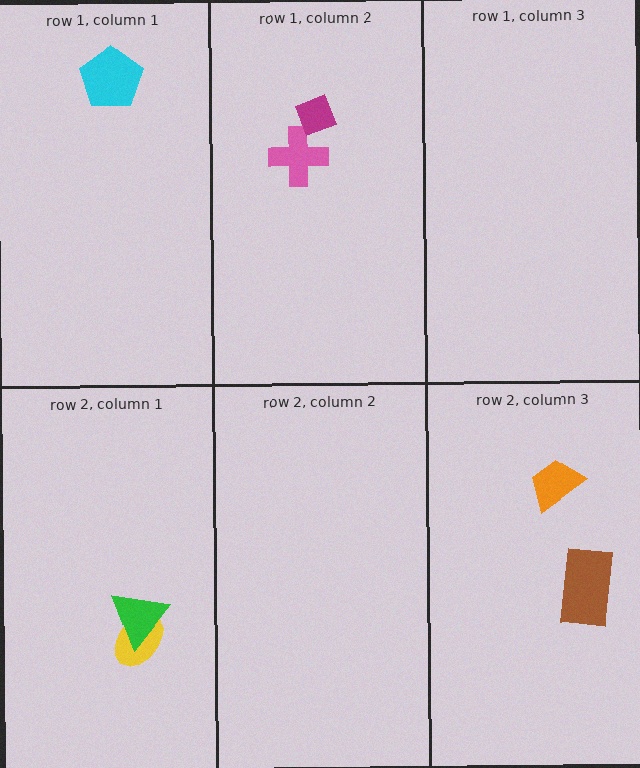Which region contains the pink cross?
The row 1, column 2 region.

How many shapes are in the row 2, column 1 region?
2.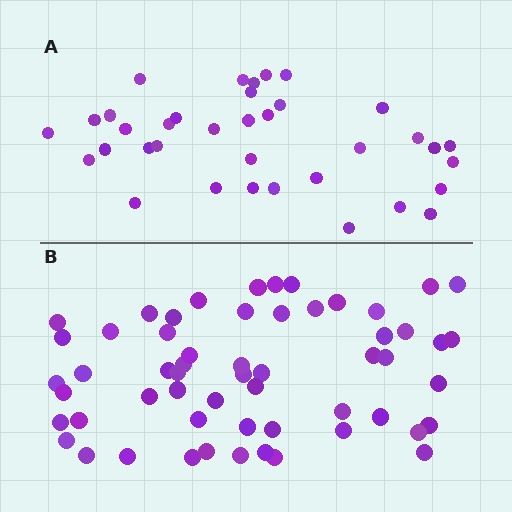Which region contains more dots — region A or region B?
Region B (the bottom region) has more dots.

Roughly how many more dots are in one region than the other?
Region B has approximately 20 more dots than region A.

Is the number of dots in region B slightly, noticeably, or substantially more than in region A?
Region B has substantially more. The ratio is roughly 1.6 to 1.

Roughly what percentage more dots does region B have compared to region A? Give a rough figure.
About 60% more.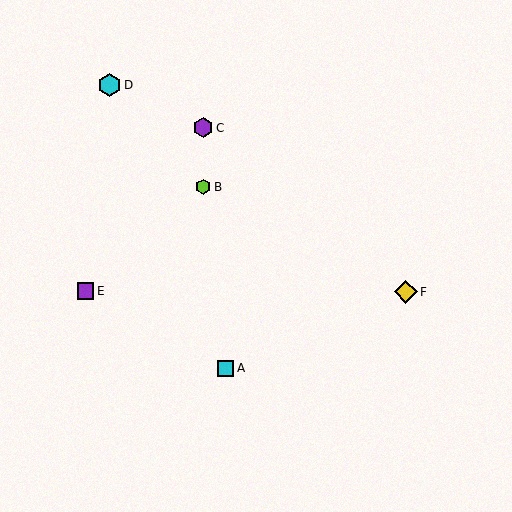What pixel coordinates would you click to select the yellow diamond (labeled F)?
Click at (406, 292) to select the yellow diamond F.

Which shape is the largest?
The yellow diamond (labeled F) is the largest.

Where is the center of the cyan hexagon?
The center of the cyan hexagon is at (110, 85).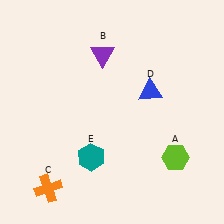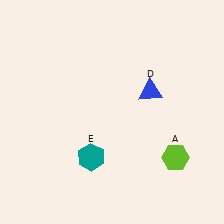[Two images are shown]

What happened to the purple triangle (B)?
The purple triangle (B) was removed in Image 2. It was in the top-left area of Image 1.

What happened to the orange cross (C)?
The orange cross (C) was removed in Image 2. It was in the bottom-left area of Image 1.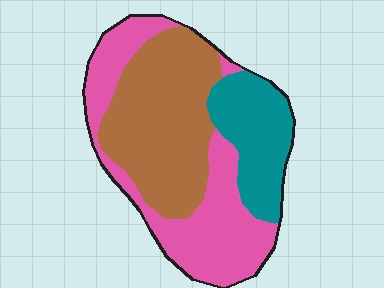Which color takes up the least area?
Teal, at roughly 20%.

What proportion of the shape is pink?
Pink covers 38% of the shape.